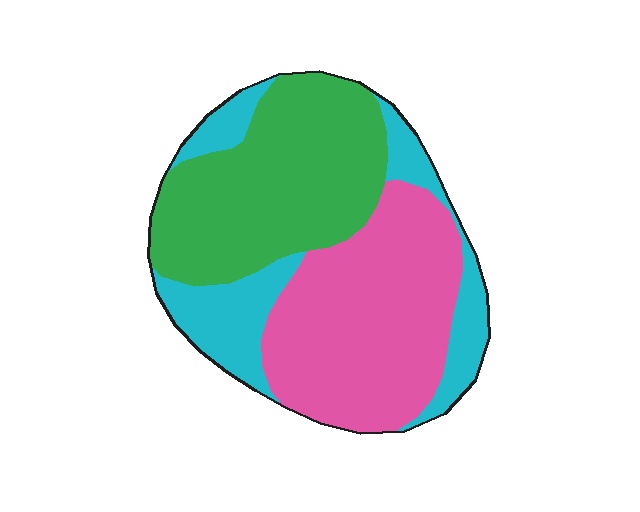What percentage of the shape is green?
Green takes up about three eighths (3/8) of the shape.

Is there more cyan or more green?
Green.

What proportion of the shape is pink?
Pink takes up about two fifths (2/5) of the shape.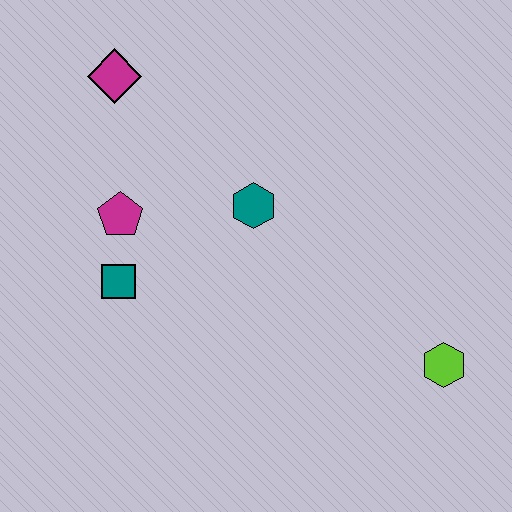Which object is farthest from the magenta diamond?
The lime hexagon is farthest from the magenta diamond.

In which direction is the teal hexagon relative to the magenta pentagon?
The teal hexagon is to the right of the magenta pentagon.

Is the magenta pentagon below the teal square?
No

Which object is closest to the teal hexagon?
The magenta pentagon is closest to the teal hexagon.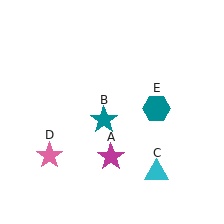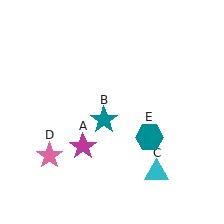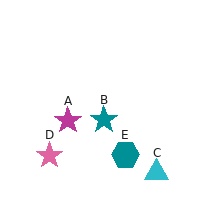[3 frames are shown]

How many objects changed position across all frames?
2 objects changed position: magenta star (object A), teal hexagon (object E).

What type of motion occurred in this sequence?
The magenta star (object A), teal hexagon (object E) rotated clockwise around the center of the scene.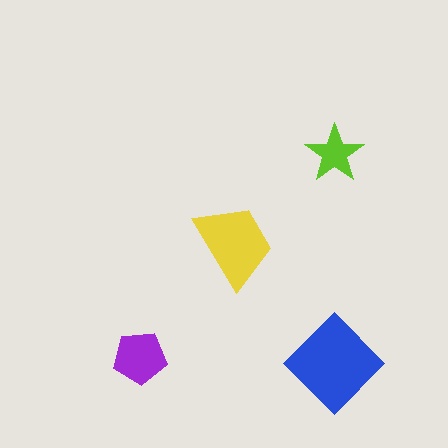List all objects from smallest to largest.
The lime star, the purple pentagon, the yellow trapezoid, the blue diamond.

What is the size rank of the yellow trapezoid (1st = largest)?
2nd.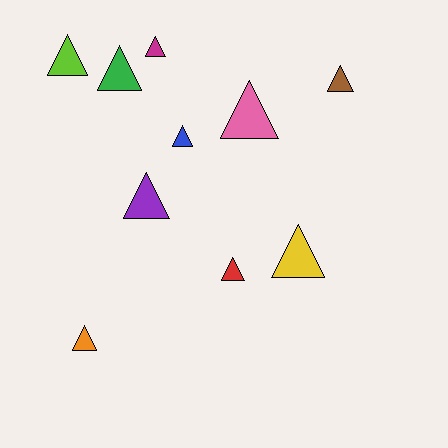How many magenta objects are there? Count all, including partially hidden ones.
There is 1 magenta object.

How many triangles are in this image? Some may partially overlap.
There are 10 triangles.